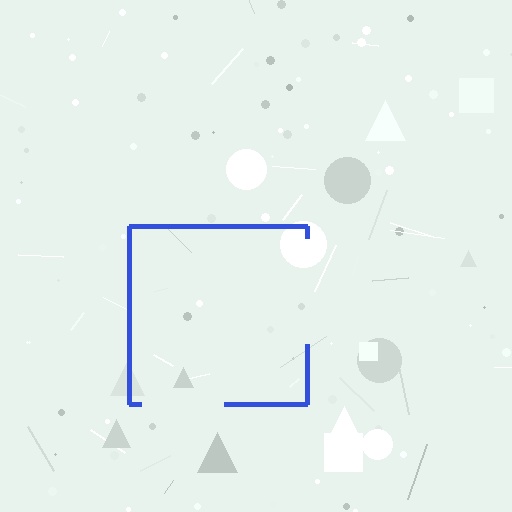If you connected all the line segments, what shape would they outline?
They would outline a square.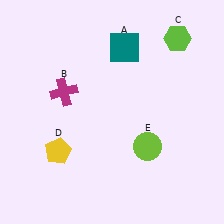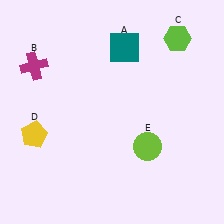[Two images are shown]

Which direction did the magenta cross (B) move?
The magenta cross (B) moved left.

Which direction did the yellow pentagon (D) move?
The yellow pentagon (D) moved left.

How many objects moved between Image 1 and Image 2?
2 objects moved between the two images.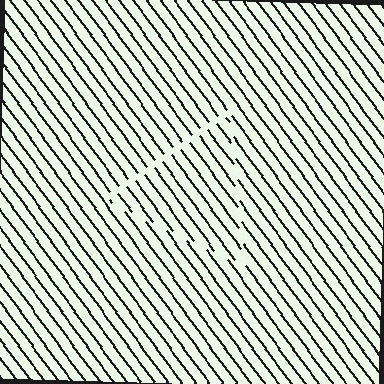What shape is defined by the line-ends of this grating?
An illusory triangle. The interior of the shape contains the same grating, shifted by half a period — the contour is defined by the phase discontinuity where line-ends from the inner and outer gratings abut.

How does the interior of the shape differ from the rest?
The interior of the shape contains the same grating, shifted by half a period — the contour is defined by the phase discontinuity where line-ends from the inner and outer gratings abut.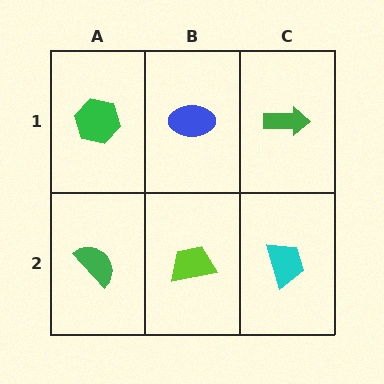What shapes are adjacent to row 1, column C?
A cyan trapezoid (row 2, column C), a blue ellipse (row 1, column B).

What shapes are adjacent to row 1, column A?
A green semicircle (row 2, column A), a blue ellipse (row 1, column B).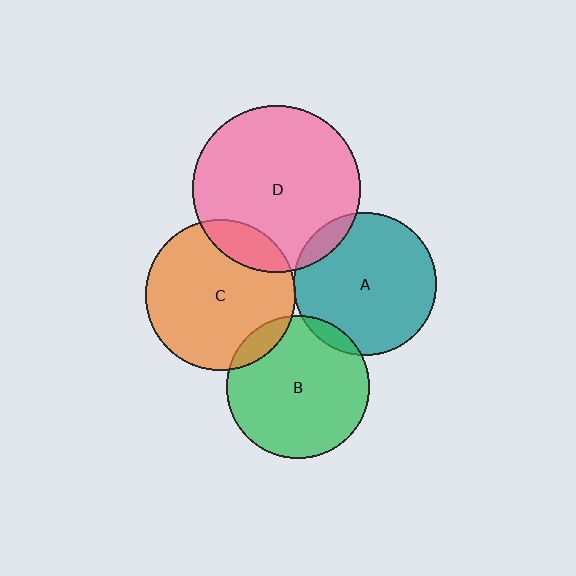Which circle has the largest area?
Circle D (pink).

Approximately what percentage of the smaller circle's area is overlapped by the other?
Approximately 10%.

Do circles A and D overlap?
Yes.